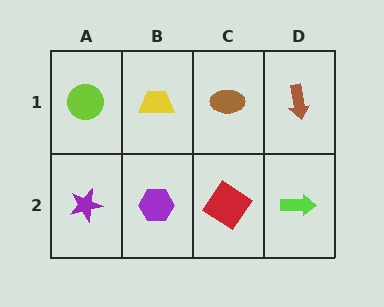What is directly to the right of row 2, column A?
A purple hexagon.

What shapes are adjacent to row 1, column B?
A purple hexagon (row 2, column B), a lime circle (row 1, column A), a brown ellipse (row 1, column C).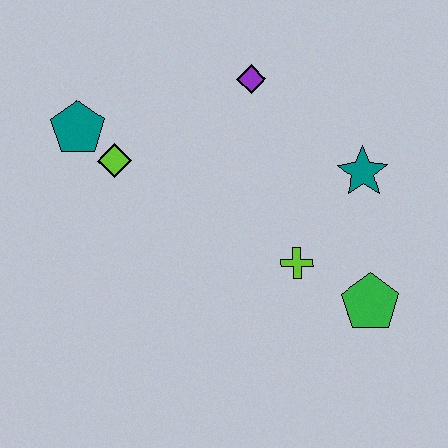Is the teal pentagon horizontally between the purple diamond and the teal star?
No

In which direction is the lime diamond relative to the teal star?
The lime diamond is to the left of the teal star.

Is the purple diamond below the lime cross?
No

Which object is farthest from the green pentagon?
The teal pentagon is farthest from the green pentagon.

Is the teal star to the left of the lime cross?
No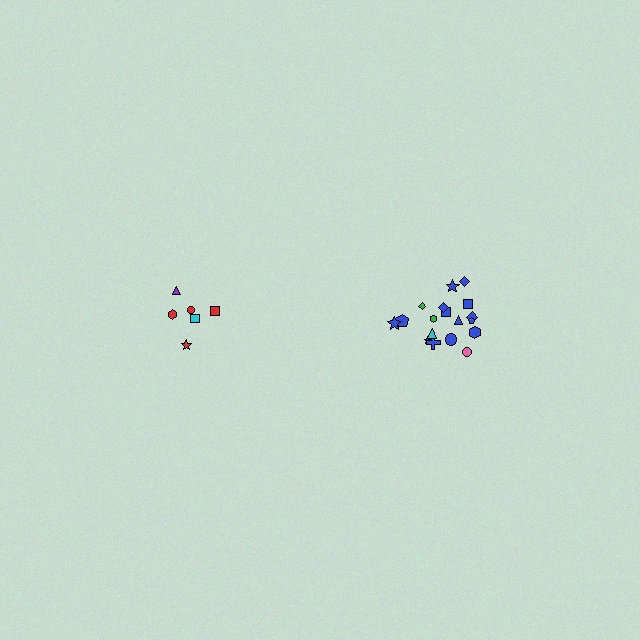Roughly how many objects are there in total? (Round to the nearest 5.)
Roughly 25 objects in total.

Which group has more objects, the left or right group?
The right group.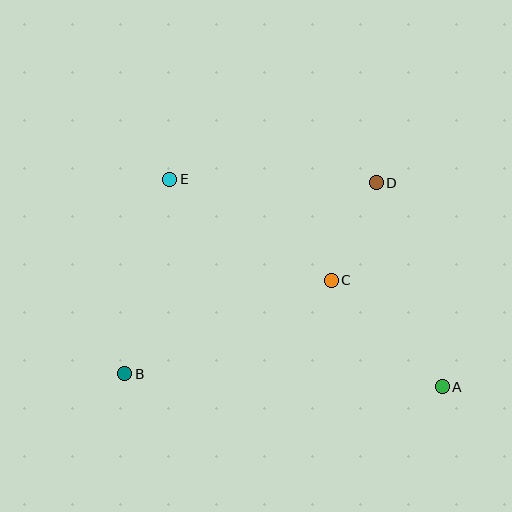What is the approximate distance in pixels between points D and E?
The distance between D and E is approximately 207 pixels.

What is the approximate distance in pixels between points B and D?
The distance between B and D is approximately 316 pixels.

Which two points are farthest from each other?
Points A and E are farthest from each other.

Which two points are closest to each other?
Points C and D are closest to each other.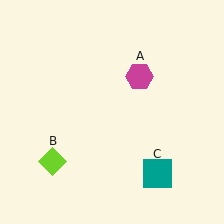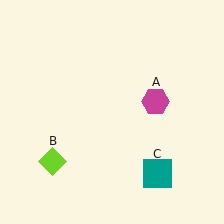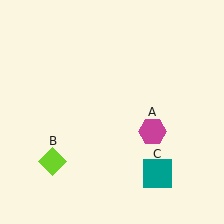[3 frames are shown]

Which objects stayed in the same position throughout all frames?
Lime diamond (object B) and teal square (object C) remained stationary.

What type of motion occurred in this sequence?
The magenta hexagon (object A) rotated clockwise around the center of the scene.